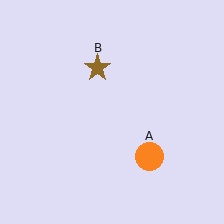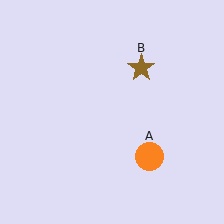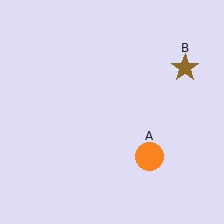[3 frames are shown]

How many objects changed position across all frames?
1 object changed position: brown star (object B).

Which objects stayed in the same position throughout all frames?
Orange circle (object A) remained stationary.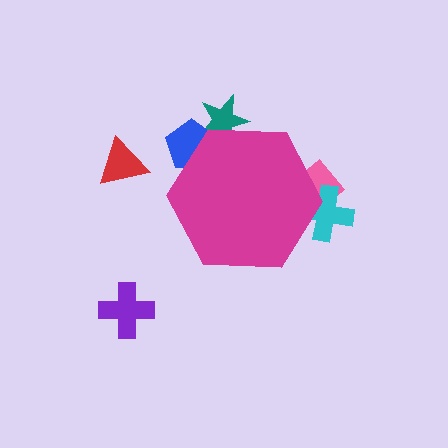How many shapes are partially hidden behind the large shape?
4 shapes are partially hidden.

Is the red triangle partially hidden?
No, the red triangle is fully visible.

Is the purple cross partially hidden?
No, the purple cross is fully visible.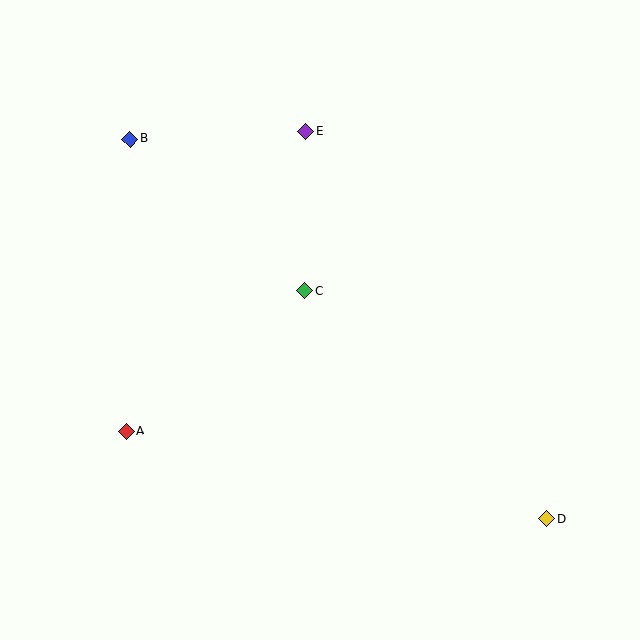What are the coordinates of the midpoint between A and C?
The midpoint between A and C is at (215, 361).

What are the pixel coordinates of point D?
Point D is at (546, 519).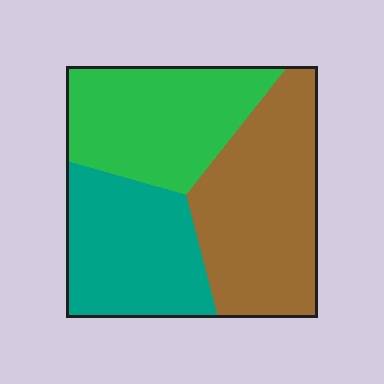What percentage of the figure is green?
Green covers around 30% of the figure.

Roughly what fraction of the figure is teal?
Teal takes up between a quarter and a half of the figure.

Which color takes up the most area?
Brown, at roughly 40%.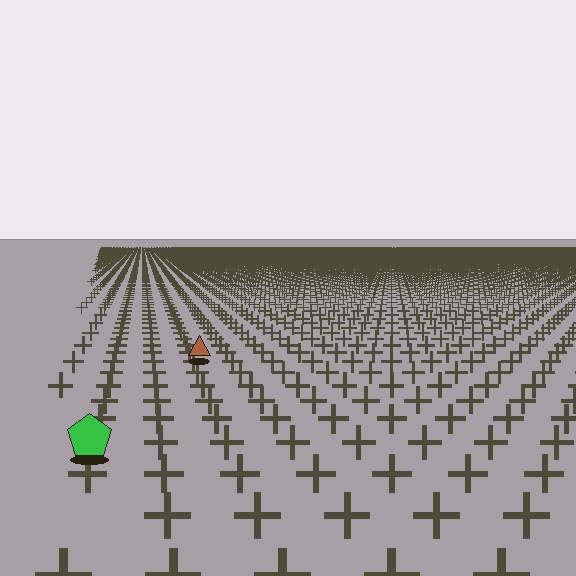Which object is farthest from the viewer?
The brown triangle is farthest from the viewer. It appears smaller and the ground texture around it is denser.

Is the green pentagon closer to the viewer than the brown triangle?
Yes. The green pentagon is closer — you can tell from the texture gradient: the ground texture is coarser near it.